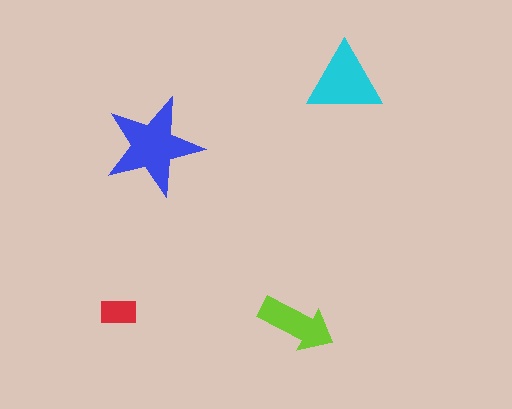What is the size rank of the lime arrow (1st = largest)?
3rd.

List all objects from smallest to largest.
The red rectangle, the lime arrow, the cyan triangle, the blue star.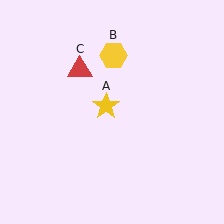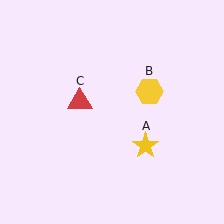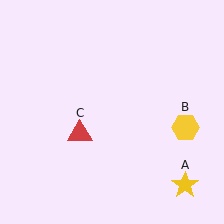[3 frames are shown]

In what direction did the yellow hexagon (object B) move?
The yellow hexagon (object B) moved down and to the right.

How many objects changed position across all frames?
3 objects changed position: yellow star (object A), yellow hexagon (object B), red triangle (object C).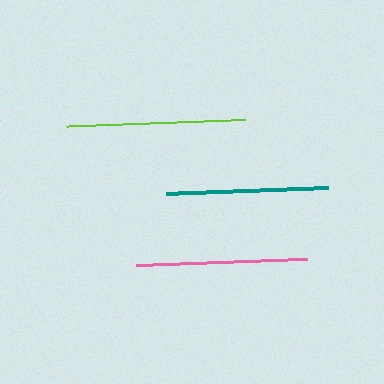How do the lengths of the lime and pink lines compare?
The lime and pink lines are approximately the same length.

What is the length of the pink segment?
The pink segment is approximately 171 pixels long.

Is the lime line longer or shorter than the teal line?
The lime line is longer than the teal line.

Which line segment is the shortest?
The teal line is the shortest at approximately 161 pixels.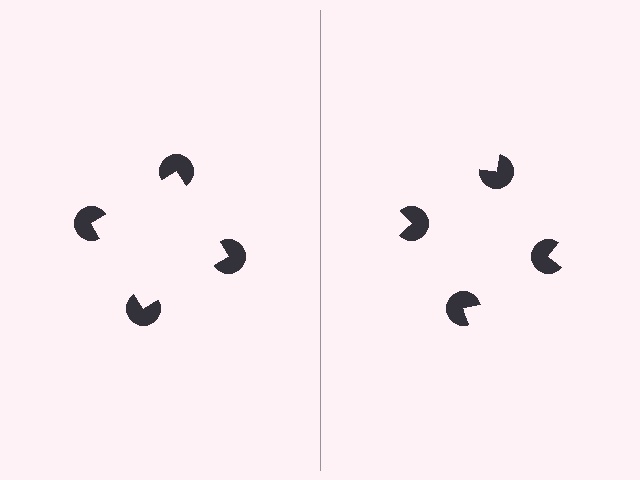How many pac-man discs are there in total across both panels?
8 — 4 on each side.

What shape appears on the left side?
An illusory square.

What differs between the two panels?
The pac-man discs are positioned identically on both sides; only the wedge orientations differ. On the left they align to a square; on the right they are misaligned.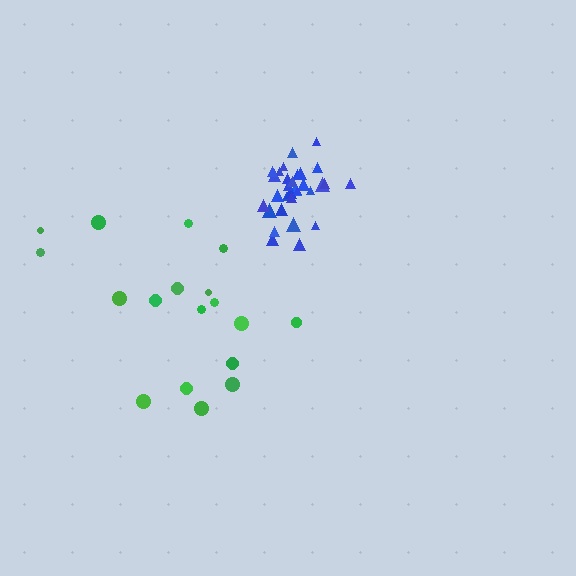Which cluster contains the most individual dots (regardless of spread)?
Blue (31).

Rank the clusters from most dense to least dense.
blue, green.